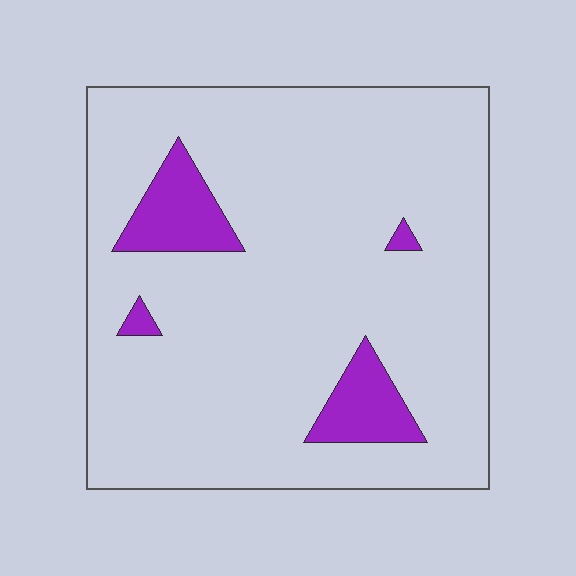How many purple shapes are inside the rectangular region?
4.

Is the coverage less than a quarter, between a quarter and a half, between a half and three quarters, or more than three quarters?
Less than a quarter.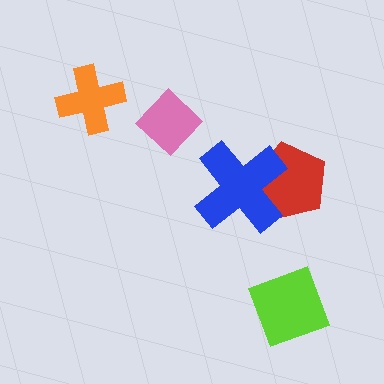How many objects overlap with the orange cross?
0 objects overlap with the orange cross.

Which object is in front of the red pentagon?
The blue cross is in front of the red pentagon.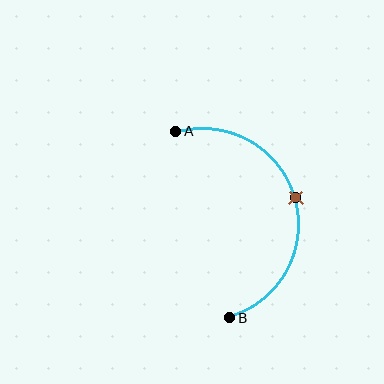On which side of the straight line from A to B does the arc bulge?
The arc bulges to the right of the straight line connecting A and B.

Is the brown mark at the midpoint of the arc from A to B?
Yes. The brown mark lies on the arc at equal arc-length from both A and B — it is the arc midpoint.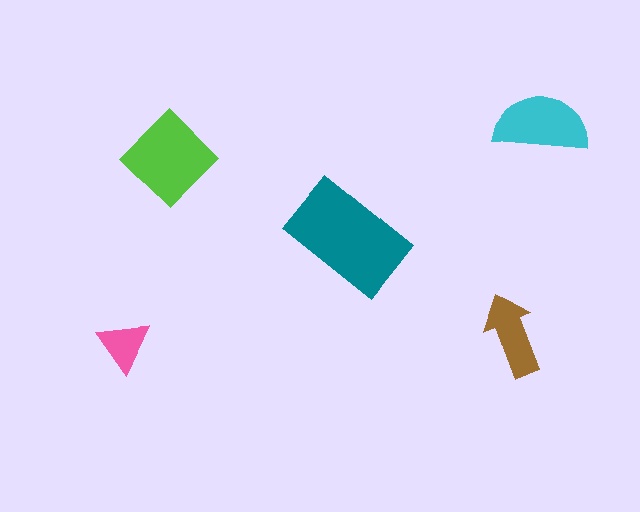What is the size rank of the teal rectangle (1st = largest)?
1st.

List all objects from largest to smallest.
The teal rectangle, the lime diamond, the cyan semicircle, the brown arrow, the pink triangle.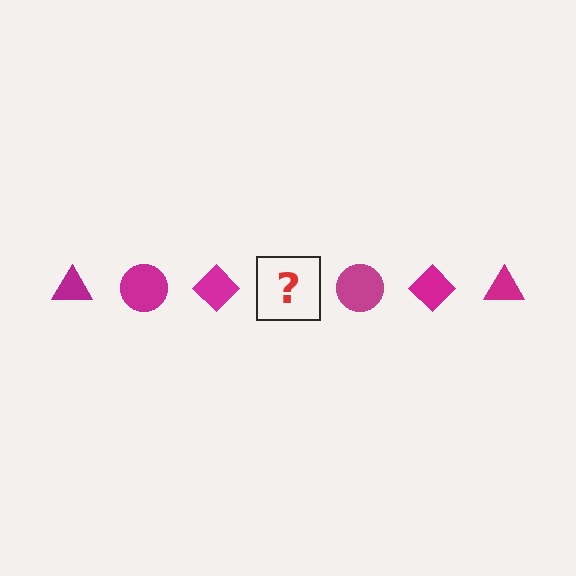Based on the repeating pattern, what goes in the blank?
The blank should be a magenta triangle.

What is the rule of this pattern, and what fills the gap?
The rule is that the pattern cycles through triangle, circle, diamond shapes in magenta. The gap should be filled with a magenta triangle.